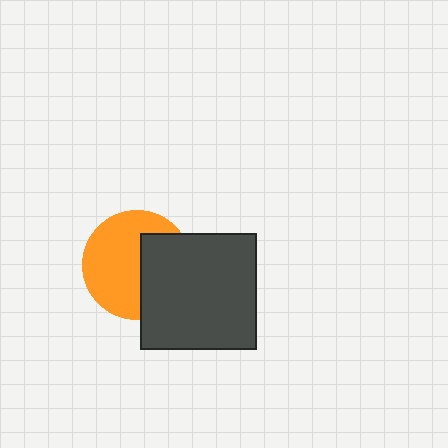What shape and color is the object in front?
The object in front is a dark gray square.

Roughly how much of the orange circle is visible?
About half of it is visible (roughly 60%).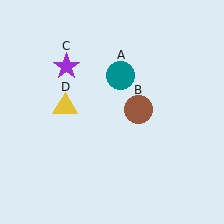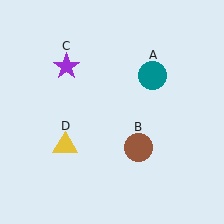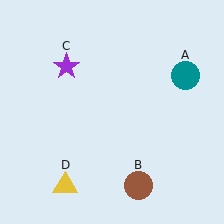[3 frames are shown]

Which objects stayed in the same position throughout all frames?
Purple star (object C) remained stationary.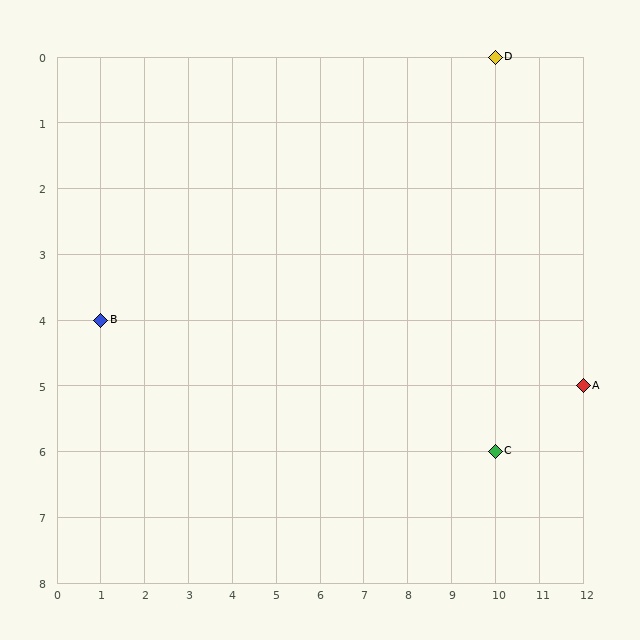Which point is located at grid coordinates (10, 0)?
Point D is at (10, 0).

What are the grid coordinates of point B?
Point B is at grid coordinates (1, 4).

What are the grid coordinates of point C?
Point C is at grid coordinates (10, 6).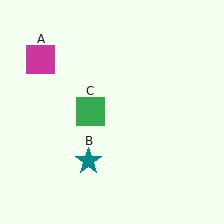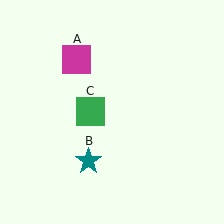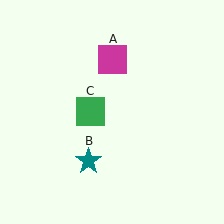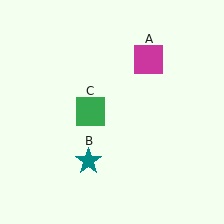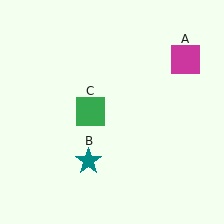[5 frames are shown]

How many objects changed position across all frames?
1 object changed position: magenta square (object A).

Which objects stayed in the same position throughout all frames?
Teal star (object B) and green square (object C) remained stationary.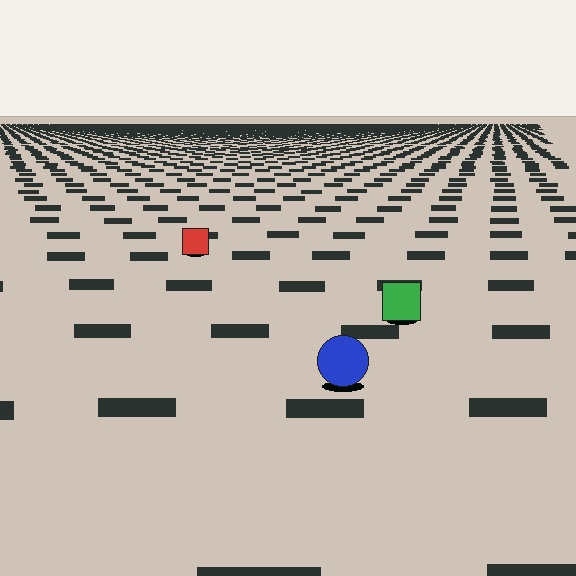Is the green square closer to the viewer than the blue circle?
No. The blue circle is closer — you can tell from the texture gradient: the ground texture is coarser near it.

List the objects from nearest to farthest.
From nearest to farthest: the blue circle, the green square, the red square.